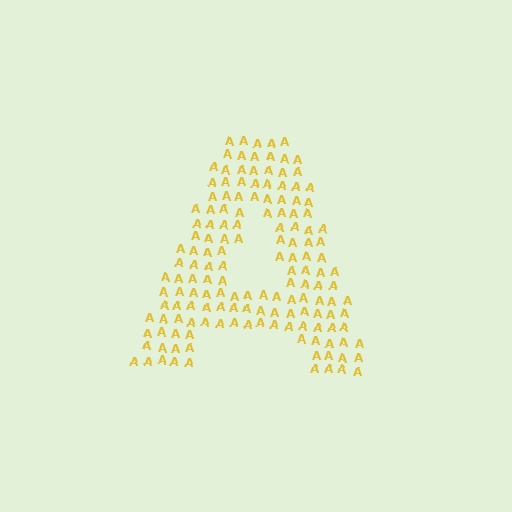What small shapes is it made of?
It is made of small letter A's.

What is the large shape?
The large shape is the letter A.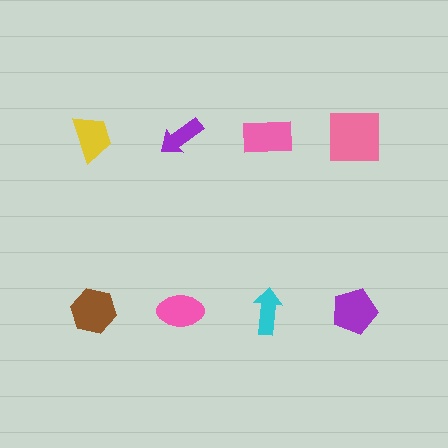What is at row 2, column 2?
A pink ellipse.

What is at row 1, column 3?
A pink rectangle.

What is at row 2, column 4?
A purple pentagon.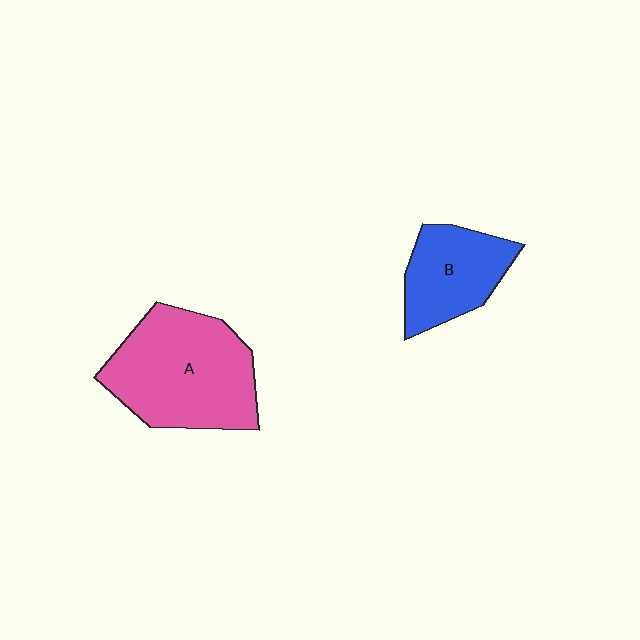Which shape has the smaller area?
Shape B (blue).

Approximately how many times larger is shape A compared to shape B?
Approximately 1.7 times.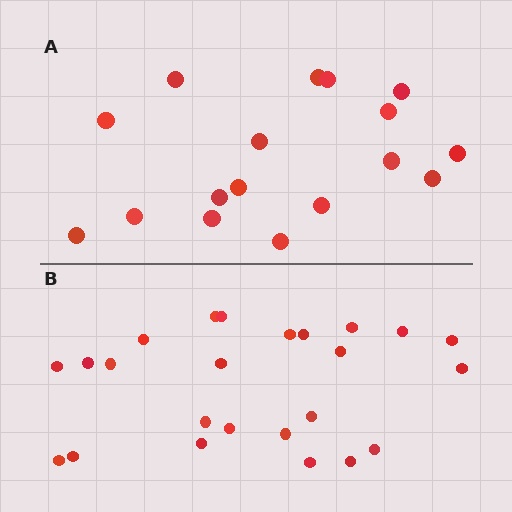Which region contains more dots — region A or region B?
Region B (the bottom region) has more dots.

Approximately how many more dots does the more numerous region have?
Region B has roughly 8 or so more dots than region A.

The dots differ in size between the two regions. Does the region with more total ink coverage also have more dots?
No. Region A has more total ink coverage because its dots are larger, but region B actually contains more individual dots. Total area can be misleading — the number of items is what matters here.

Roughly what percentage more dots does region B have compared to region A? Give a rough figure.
About 40% more.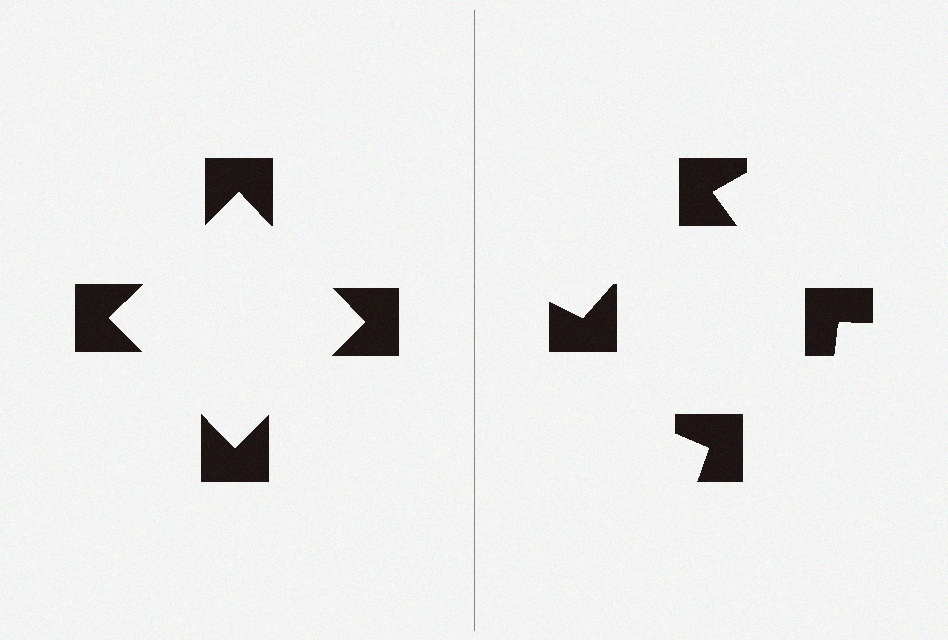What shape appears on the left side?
An illusory square.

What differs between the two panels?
The notched squares are positioned identically on both sides; only the wedge orientations differ. On the left they align to a square; on the right they are misaligned.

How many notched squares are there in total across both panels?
8 — 4 on each side.